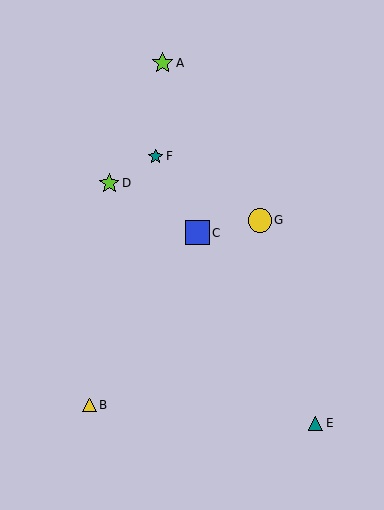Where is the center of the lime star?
The center of the lime star is at (109, 183).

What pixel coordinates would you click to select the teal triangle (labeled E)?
Click at (315, 423) to select the teal triangle E.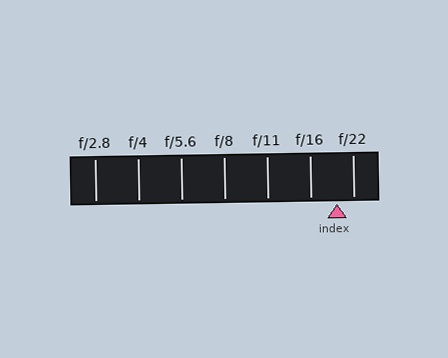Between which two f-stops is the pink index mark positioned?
The index mark is between f/16 and f/22.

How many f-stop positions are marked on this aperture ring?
There are 7 f-stop positions marked.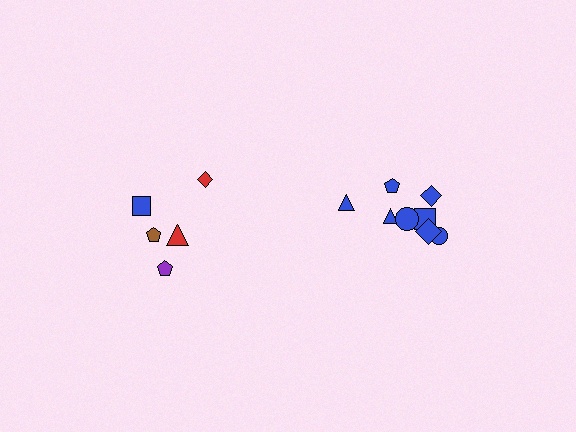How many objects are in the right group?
There are 8 objects.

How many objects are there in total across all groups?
There are 13 objects.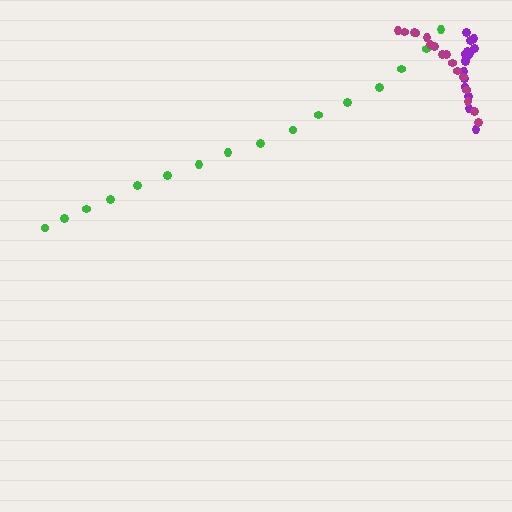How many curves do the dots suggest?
There are 3 distinct paths.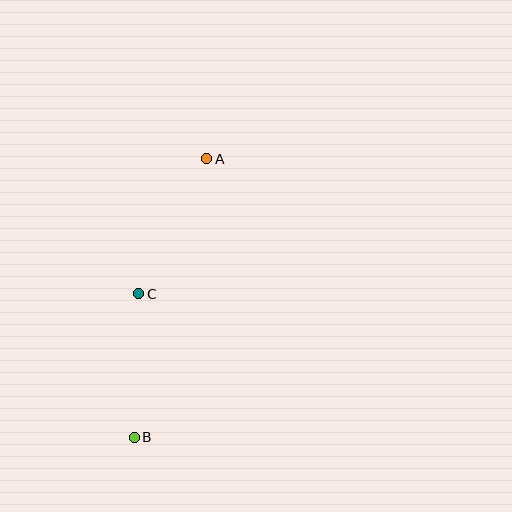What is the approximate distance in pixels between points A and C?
The distance between A and C is approximately 151 pixels.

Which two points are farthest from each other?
Points A and B are farthest from each other.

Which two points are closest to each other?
Points B and C are closest to each other.